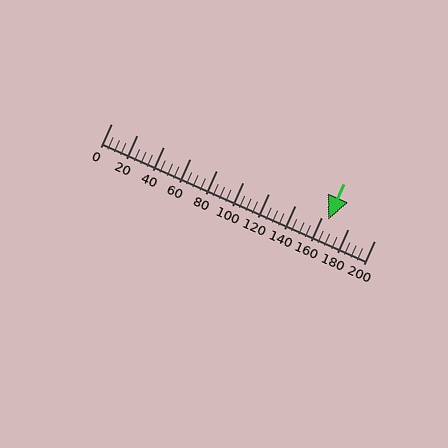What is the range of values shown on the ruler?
The ruler shows values from 0 to 200.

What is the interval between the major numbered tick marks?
The major tick marks are spaced 20 units apart.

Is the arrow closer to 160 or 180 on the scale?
The arrow is closer to 160.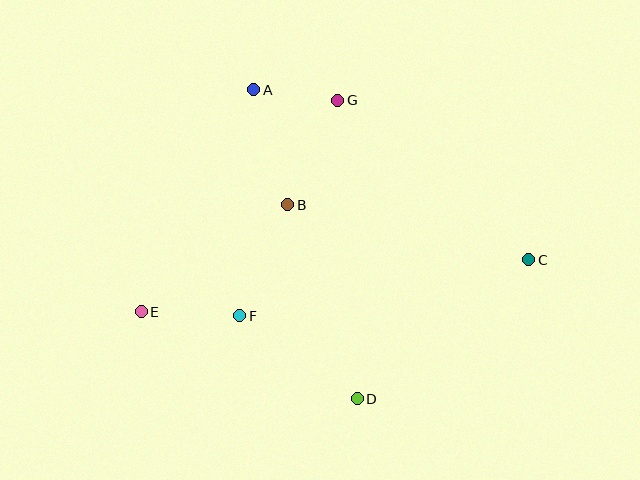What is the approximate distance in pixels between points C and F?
The distance between C and F is approximately 295 pixels.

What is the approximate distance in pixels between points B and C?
The distance between B and C is approximately 248 pixels.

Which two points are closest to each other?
Points A and G are closest to each other.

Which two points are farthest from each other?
Points C and E are farthest from each other.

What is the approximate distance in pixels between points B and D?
The distance between B and D is approximately 206 pixels.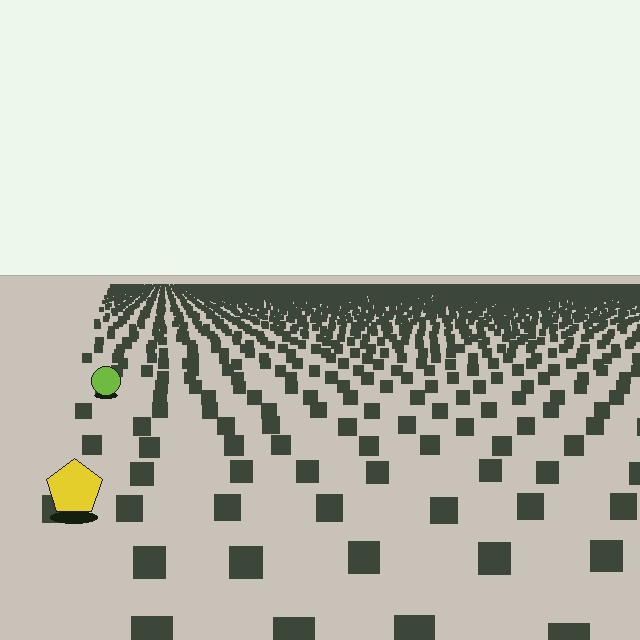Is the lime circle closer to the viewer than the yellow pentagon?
No. The yellow pentagon is closer — you can tell from the texture gradient: the ground texture is coarser near it.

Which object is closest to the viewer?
The yellow pentagon is closest. The texture marks near it are larger and more spread out.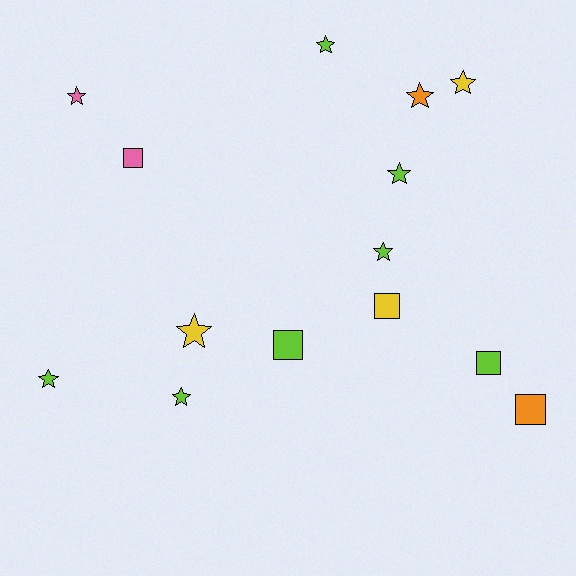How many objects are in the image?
There are 14 objects.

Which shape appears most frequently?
Star, with 9 objects.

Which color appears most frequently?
Lime, with 7 objects.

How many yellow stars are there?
There are 2 yellow stars.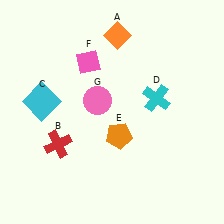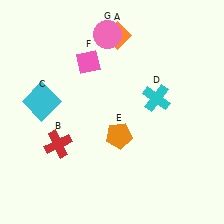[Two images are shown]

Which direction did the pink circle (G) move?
The pink circle (G) moved up.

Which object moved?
The pink circle (G) moved up.